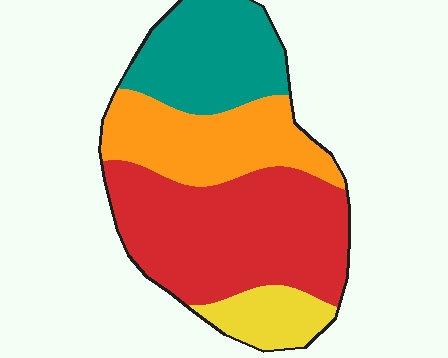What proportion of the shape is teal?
Teal covers about 25% of the shape.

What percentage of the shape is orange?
Orange takes up less than a quarter of the shape.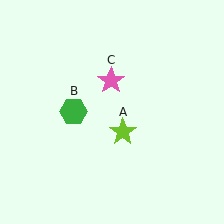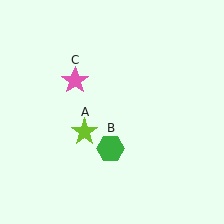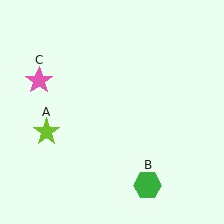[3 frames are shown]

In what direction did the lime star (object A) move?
The lime star (object A) moved left.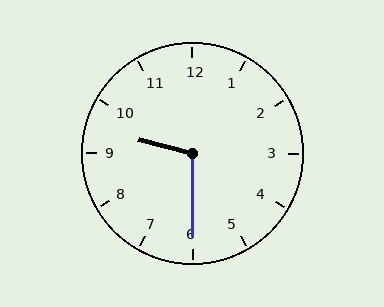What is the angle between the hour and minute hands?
Approximately 105 degrees.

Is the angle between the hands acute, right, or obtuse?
It is obtuse.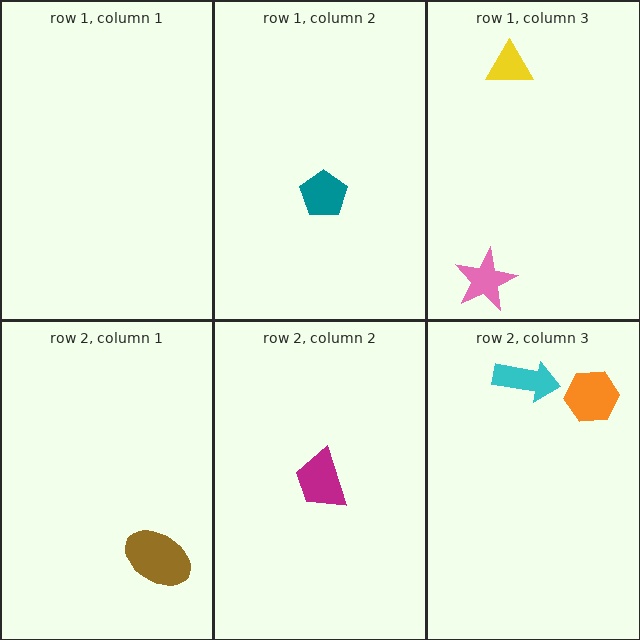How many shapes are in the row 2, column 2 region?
1.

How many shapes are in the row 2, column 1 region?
1.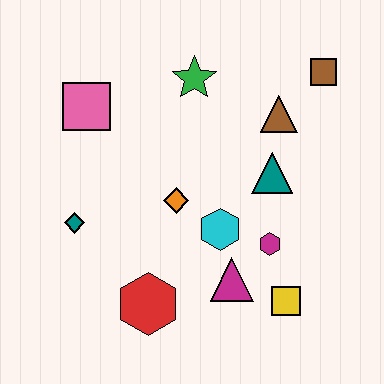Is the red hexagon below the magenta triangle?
Yes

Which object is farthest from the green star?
The yellow square is farthest from the green star.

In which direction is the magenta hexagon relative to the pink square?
The magenta hexagon is to the right of the pink square.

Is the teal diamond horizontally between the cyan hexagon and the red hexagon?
No